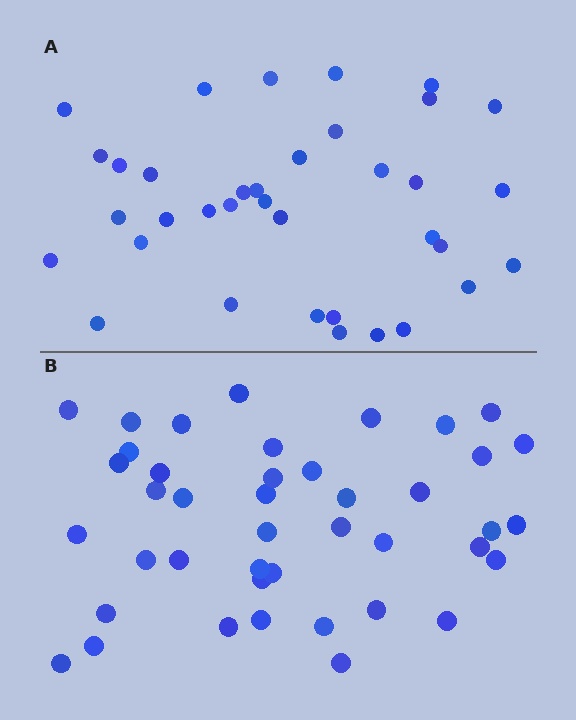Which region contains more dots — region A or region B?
Region B (the bottom region) has more dots.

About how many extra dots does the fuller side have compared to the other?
Region B has about 6 more dots than region A.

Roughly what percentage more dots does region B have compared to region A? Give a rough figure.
About 15% more.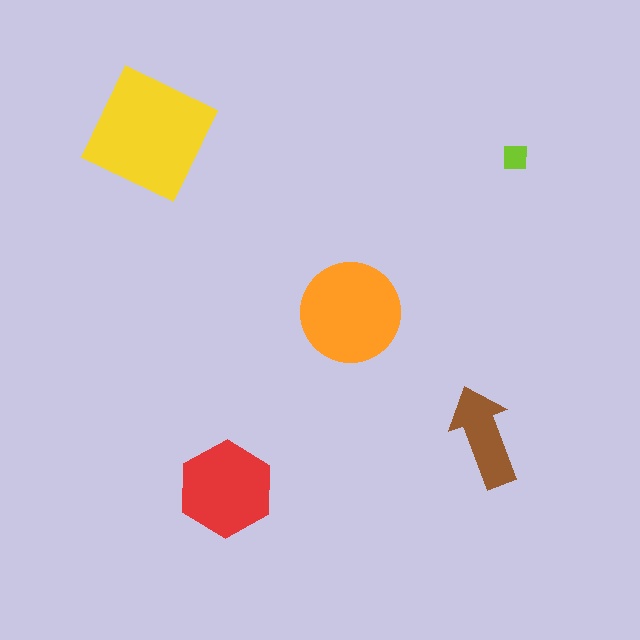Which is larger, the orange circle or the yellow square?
The yellow square.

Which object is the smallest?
The lime square.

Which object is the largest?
The yellow square.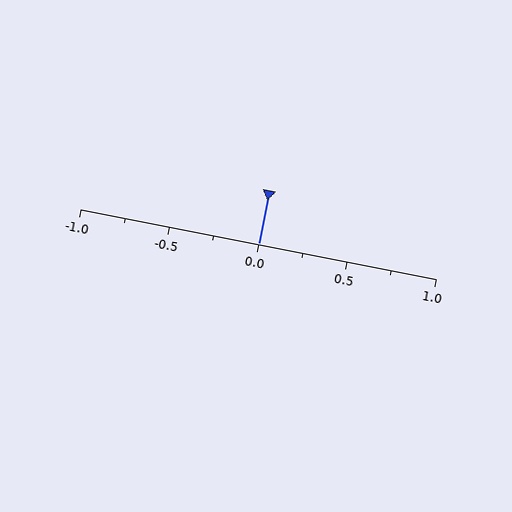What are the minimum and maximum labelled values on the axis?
The axis runs from -1.0 to 1.0.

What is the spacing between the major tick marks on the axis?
The major ticks are spaced 0.5 apart.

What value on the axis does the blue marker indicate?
The marker indicates approximately 0.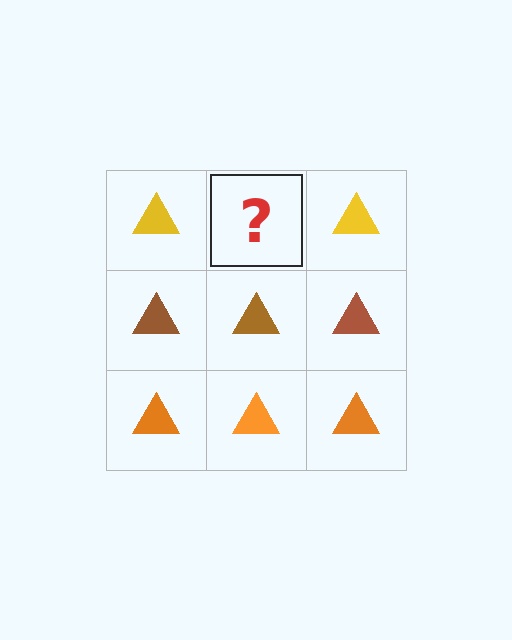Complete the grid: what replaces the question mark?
The question mark should be replaced with a yellow triangle.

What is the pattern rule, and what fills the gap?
The rule is that each row has a consistent color. The gap should be filled with a yellow triangle.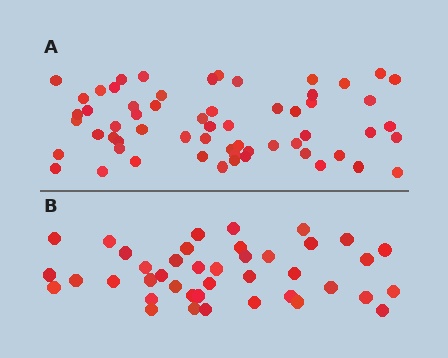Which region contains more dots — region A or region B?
Region A (the top region) has more dots.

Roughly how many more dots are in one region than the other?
Region A has approximately 20 more dots than region B.